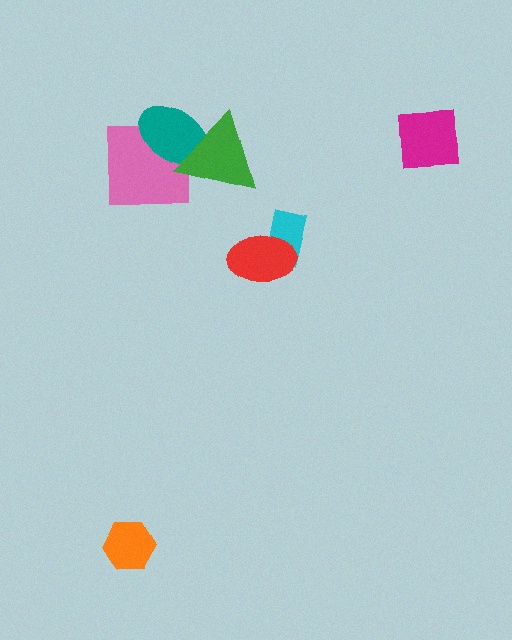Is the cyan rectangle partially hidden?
Yes, it is partially covered by another shape.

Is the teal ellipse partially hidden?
Yes, it is partially covered by another shape.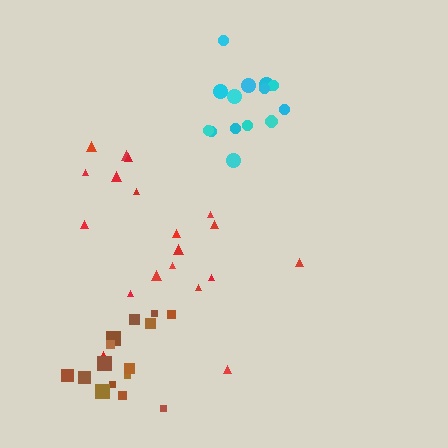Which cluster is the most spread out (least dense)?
Red.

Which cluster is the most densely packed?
Cyan.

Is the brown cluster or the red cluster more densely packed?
Brown.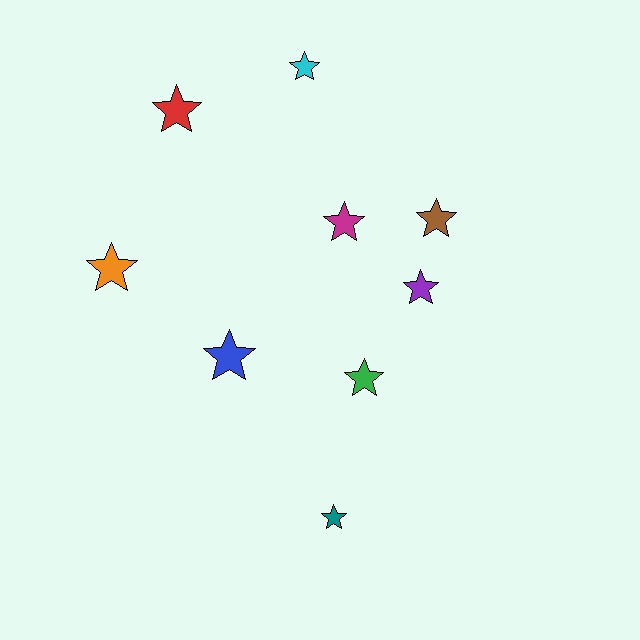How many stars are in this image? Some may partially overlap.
There are 9 stars.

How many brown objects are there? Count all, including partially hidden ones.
There is 1 brown object.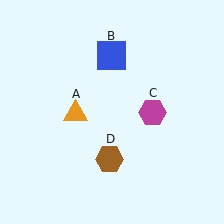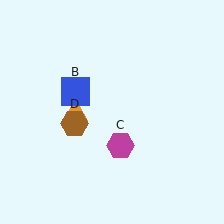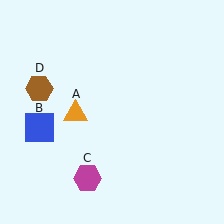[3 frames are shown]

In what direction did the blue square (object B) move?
The blue square (object B) moved down and to the left.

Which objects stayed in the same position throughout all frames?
Orange triangle (object A) remained stationary.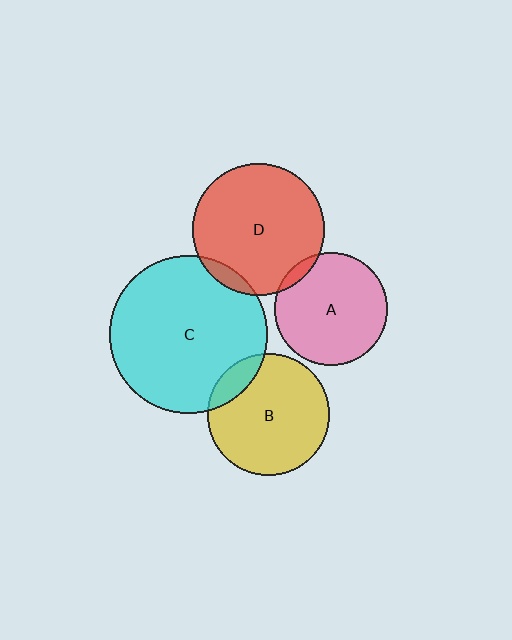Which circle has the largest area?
Circle C (cyan).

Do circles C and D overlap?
Yes.